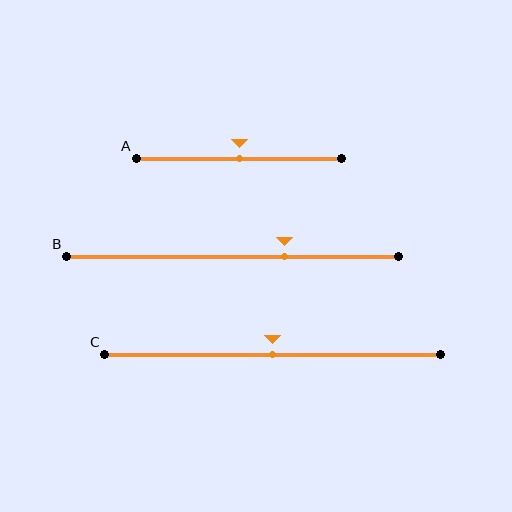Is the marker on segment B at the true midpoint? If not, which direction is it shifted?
No, the marker on segment B is shifted to the right by about 16% of the segment length.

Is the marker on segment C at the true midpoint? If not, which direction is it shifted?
Yes, the marker on segment C is at the true midpoint.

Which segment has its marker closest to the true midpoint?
Segment A has its marker closest to the true midpoint.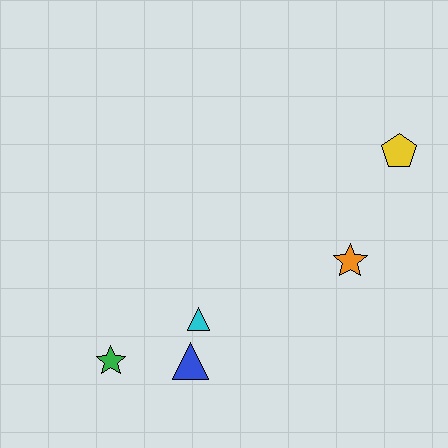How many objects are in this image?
There are 5 objects.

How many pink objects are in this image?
There are no pink objects.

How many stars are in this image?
There are 2 stars.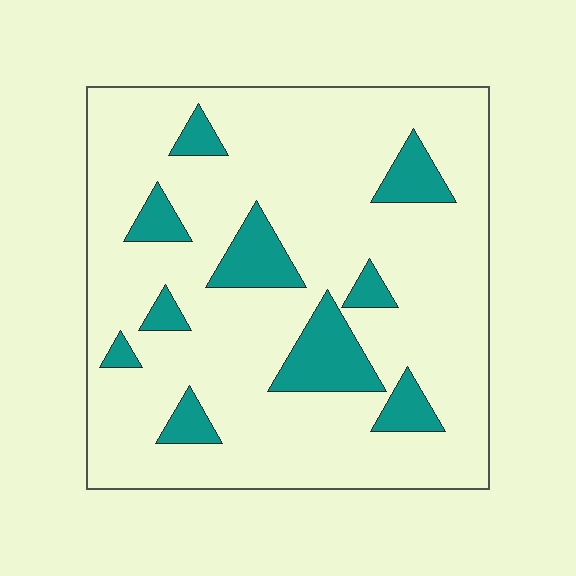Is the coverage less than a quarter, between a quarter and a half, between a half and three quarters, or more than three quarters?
Less than a quarter.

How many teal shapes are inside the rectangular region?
10.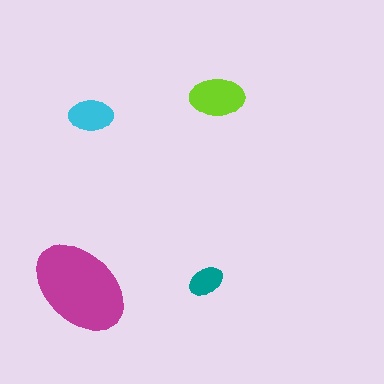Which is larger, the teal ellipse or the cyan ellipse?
The cyan one.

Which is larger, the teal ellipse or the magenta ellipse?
The magenta one.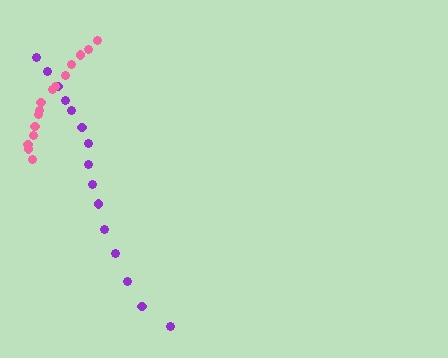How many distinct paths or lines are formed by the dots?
There are 2 distinct paths.